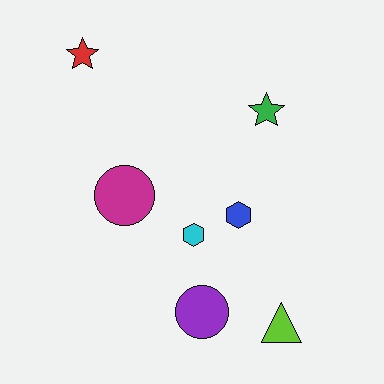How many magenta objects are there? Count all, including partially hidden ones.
There is 1 magenta object.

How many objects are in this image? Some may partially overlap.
There are 7 objects.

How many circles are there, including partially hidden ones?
There are 2 circles.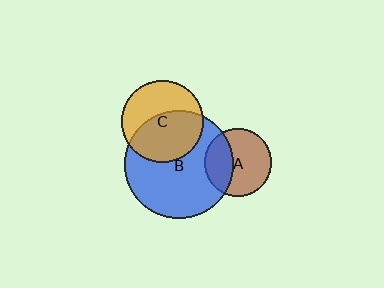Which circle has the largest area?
Circle B (blue).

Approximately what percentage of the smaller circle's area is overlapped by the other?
Approximately 55%.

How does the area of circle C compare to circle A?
Approximately 1.5 times.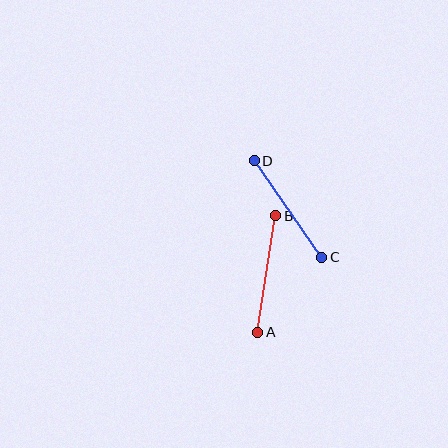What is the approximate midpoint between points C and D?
The midpoint is at approximately (288, 209) pixels.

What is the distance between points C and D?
The distance is approximately 118 pixels.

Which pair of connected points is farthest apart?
Points A and B are farthest apart.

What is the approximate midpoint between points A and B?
The midpoint is at approximately (267, 274) pixels.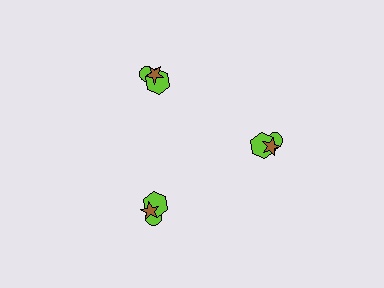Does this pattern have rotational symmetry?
Yes, this pattern has 3-fold rotational symmetry. It looks the same after rotating 120 degrees around the center.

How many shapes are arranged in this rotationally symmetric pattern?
There are 9 shapes, arranged in 3 groups of 3.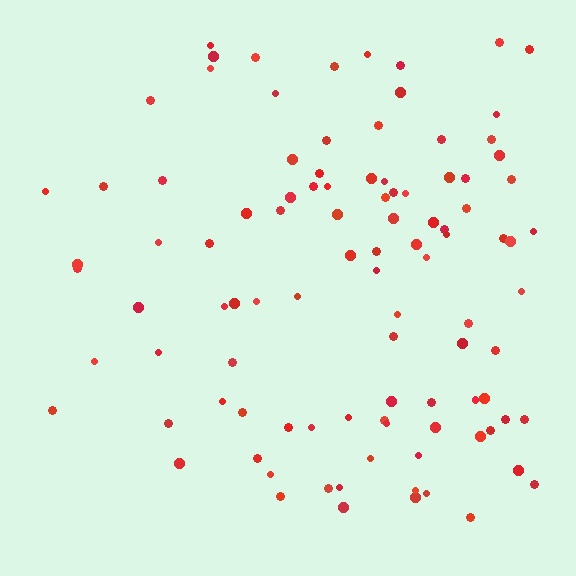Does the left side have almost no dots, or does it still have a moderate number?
Still a moderate number, just noticeably fewer than the right.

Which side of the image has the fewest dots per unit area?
The left.